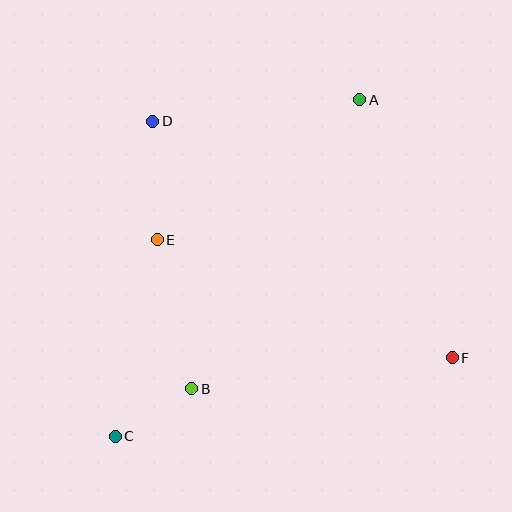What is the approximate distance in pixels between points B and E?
The distance between B and E is approximately 153 pixels.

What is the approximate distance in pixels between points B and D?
The distance between B and D is approximately 270 pixels.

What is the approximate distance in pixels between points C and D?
The distance between C and D is approximately 317 pixels.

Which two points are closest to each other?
Points B and C are closest to each other.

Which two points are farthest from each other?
Points A and C are farthest from each other.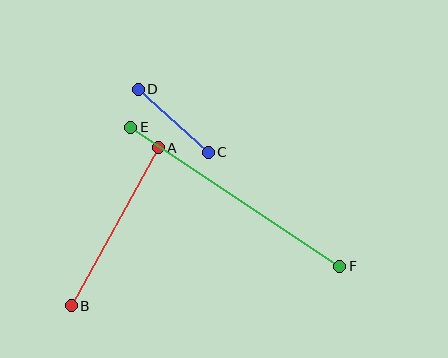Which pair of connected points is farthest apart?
Points E and F are farthest apart.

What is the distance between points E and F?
The distance is approximately 251 pixels.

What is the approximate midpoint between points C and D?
The midpoint is at approximately (173, 121) pixels.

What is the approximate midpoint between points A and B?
The midpoint is at approximately (115, 227) pixels.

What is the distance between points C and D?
The distance is approximately 94 pixels.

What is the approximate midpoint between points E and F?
The midpoint is at approximately (235, 197) pixels.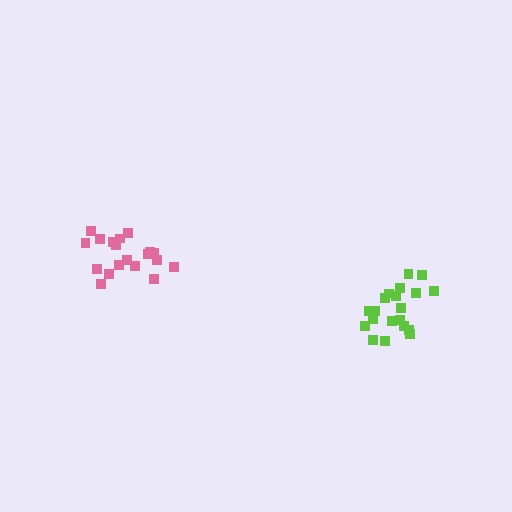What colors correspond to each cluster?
The clusters are colored: lime, pink.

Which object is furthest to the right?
The lime cluster is rightmost.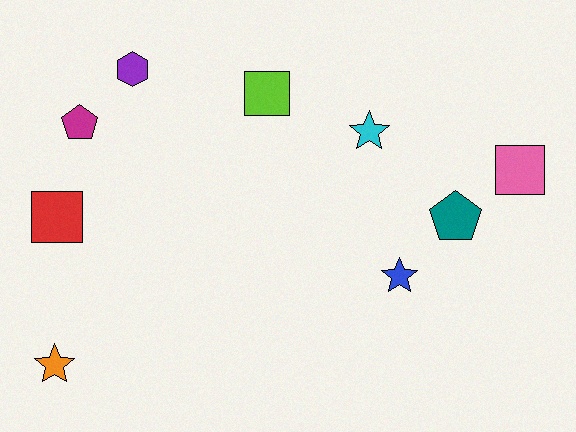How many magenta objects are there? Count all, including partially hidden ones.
There is 1 magenta object.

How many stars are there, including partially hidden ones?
There are 3 stars.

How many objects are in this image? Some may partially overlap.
There are 9 objects.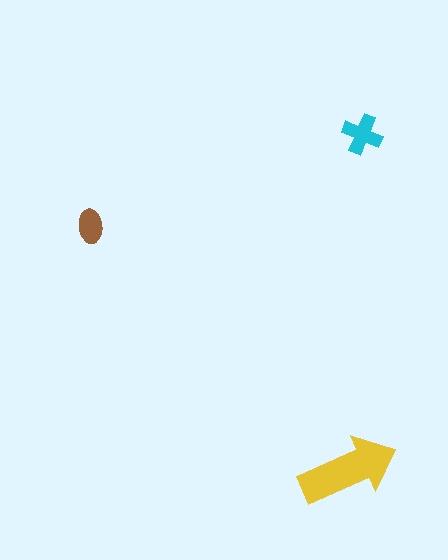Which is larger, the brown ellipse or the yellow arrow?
The yellow arrow.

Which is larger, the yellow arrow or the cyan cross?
The yellow arrow.